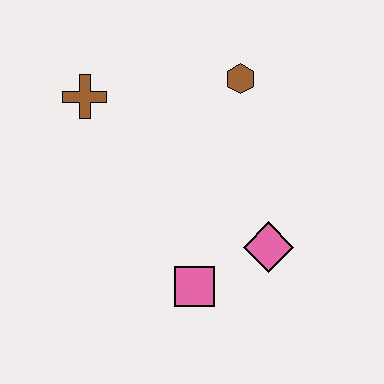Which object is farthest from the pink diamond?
The brown cross is farthest from the pink diamond.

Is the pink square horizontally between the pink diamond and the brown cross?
Yes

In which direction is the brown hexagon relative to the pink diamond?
The brown hexagon is above the pink diamond.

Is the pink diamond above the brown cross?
No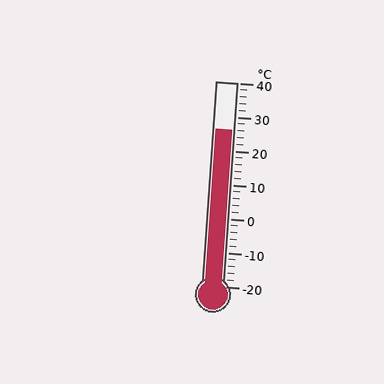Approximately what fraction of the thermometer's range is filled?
The thermometer is filled to approximately 75% of its range.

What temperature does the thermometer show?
The thermometer shows approximately 26°C.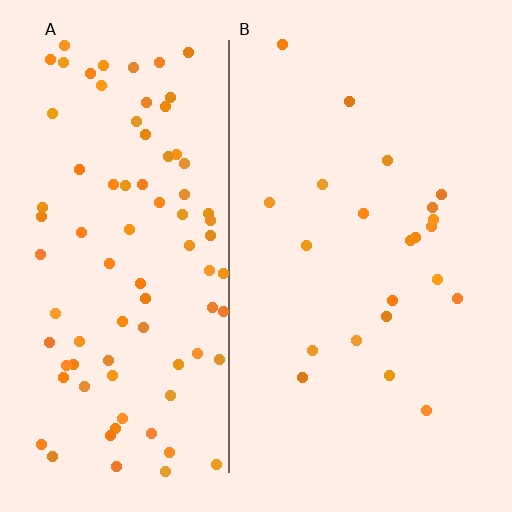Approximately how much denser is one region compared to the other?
Approximately 3.9× — region A over region B.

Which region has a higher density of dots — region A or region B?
A (the left).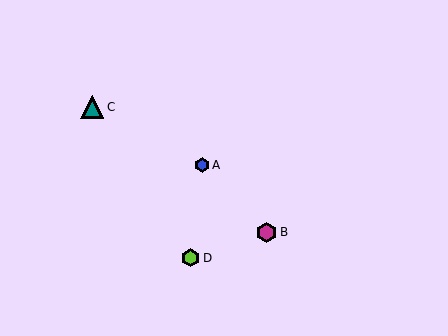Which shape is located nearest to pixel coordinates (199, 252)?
The lime hexagon (labeled D) at (191, 258) is nearest to that location.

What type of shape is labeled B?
Shape B is a magenta hexagon.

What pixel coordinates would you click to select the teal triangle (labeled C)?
Click at (92, 107) to select the teal triangle C.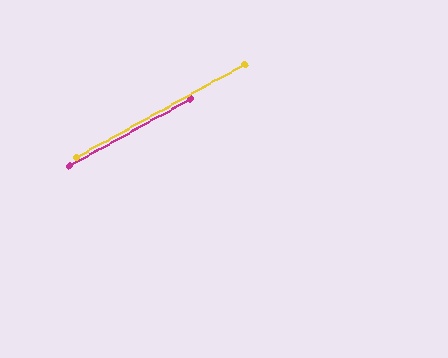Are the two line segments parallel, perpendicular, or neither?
Parallel — their directions differ by only 0.1°.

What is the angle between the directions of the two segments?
Approximately 0 degrees.